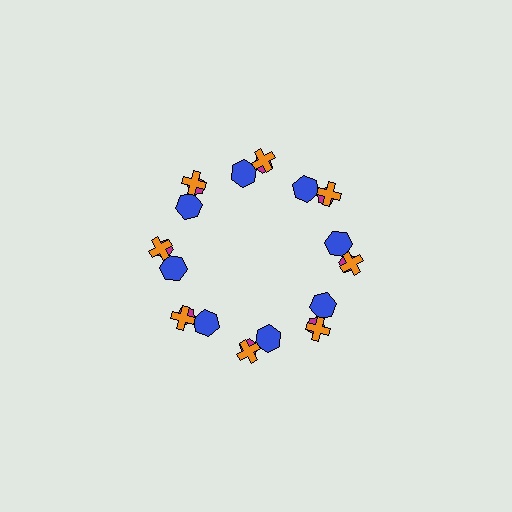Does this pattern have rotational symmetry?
Yes, this pattern has 8-fold rotational symmetry. It looks the same after rotating 45 degrees around the center.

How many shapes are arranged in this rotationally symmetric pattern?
There are 24 shapes, arranged in 8 groups of 3.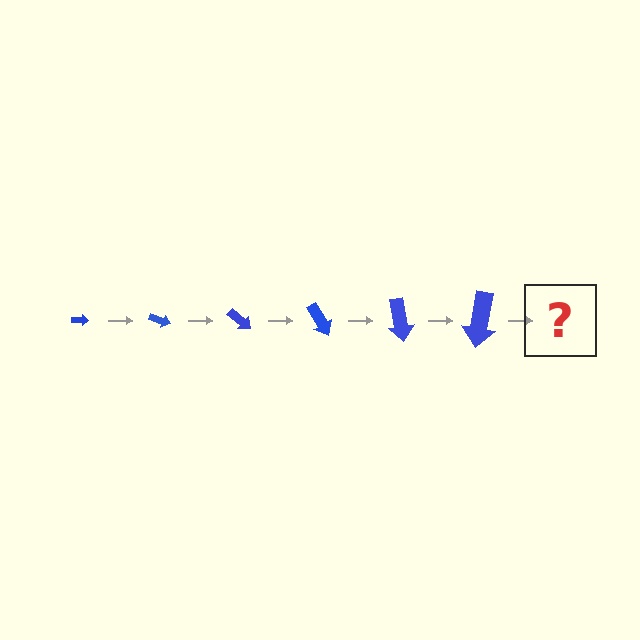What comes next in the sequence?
The next element should be an arrow, larger than the previous one and rotated 120 degrees from the start.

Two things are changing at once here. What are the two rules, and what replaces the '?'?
The two rules are that the arrow grows larger each step and it rotates 20 degrees each step. The '?' should be an arrow, larger than the previous one and rotated 120 degrees from the start.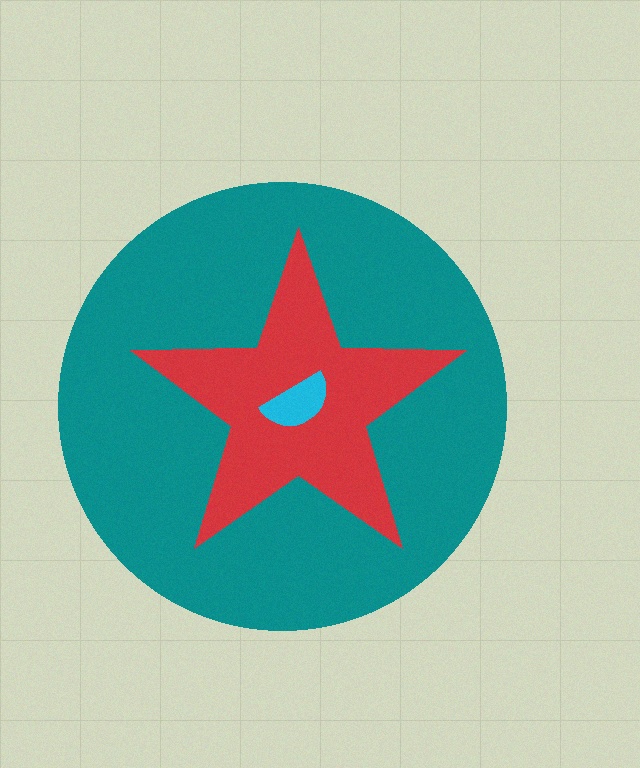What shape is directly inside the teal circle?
The red star.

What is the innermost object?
The cyan semicircle.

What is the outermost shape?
The teal circle.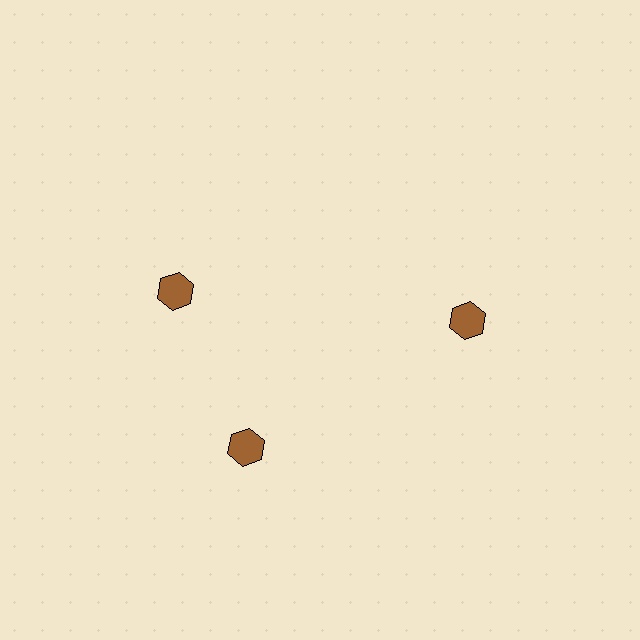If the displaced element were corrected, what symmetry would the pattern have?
It would have 3-fold rotational symmetry — the pattern would map onto itself every 120 degrees.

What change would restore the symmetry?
The symmetry would be restored by rotating it back into even spacing with its neighbors so that all 3 hexagons sit at equal angles and equal distance from the center.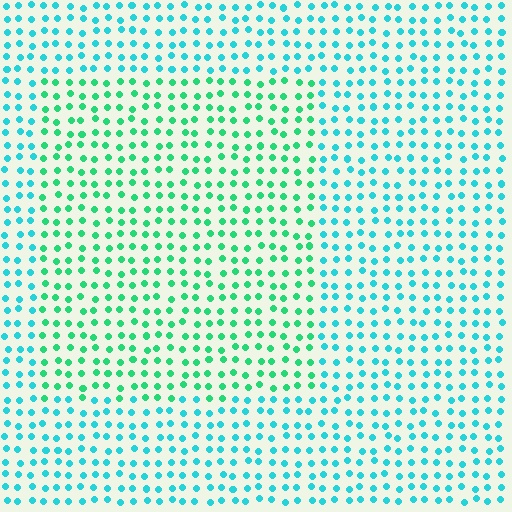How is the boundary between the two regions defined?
The boundary is defined purely by a slight shift in hue (about 35 degrees). Spacing, size, and orientation are identical on both sides.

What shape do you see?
I see a rectangle.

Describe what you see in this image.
The image is filled with small cyan elements in a uniform arrangement. A rectangle-shaped region is visible where the elements are tinted to a slightly different hue, forming a subtle color boundary.